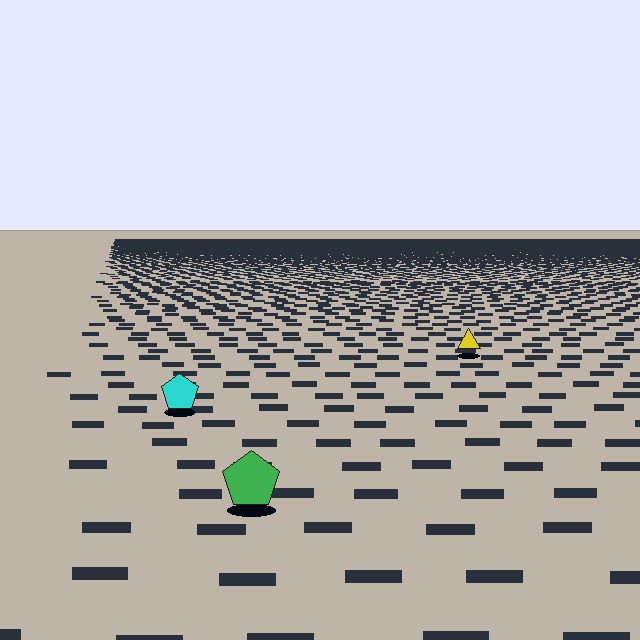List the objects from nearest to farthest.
From nearest to farthest: the green pentagon, the cyan pentagon, the yellow triangle.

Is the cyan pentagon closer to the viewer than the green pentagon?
No. The green pentagon is closer — you can tell from the texture gradient: the ground texture is coarser near it.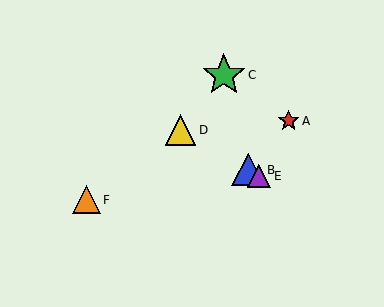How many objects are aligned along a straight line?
3 objects (B, D, E) are aligned along a straight line.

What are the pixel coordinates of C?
Object C is at (224, 75).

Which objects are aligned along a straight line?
Objects B, D, E are aligned along a straight line.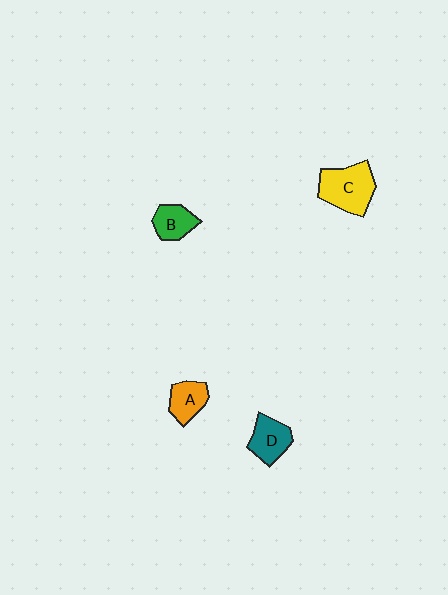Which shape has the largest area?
Shape C (yellow).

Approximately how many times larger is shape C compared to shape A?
Approximately 1.7 times.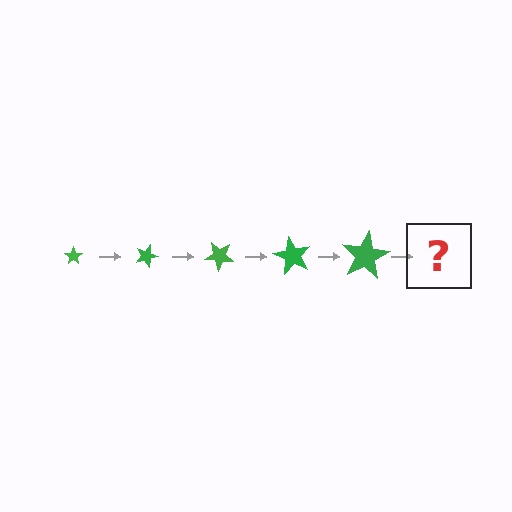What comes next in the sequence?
The next element should be a star, larger than the previous one and rotated 100 degrees from the start.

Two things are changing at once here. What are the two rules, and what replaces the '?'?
The two rules are that the star grows larger each step and it rotates 20 degrees each step. The '?' should be a star, larger than the previous one and rotated 100 degrees from the start.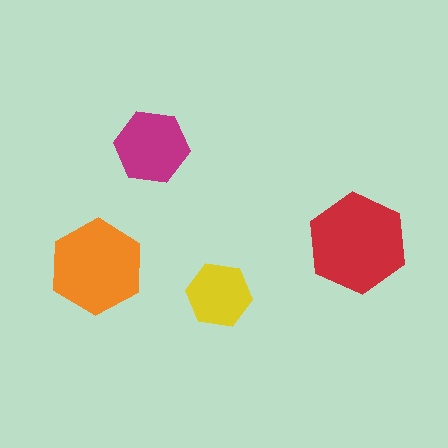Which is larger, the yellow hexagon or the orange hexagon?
The orange one.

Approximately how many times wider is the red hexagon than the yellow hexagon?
About 1.5 times wider.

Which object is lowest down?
The yellow hexagon is bottommost.